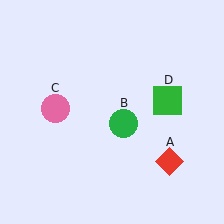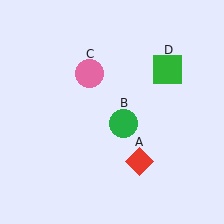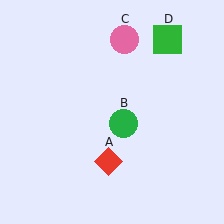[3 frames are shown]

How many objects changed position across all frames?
3 objects changed position: red diamond (object A), pink circle (object C), green square (object D).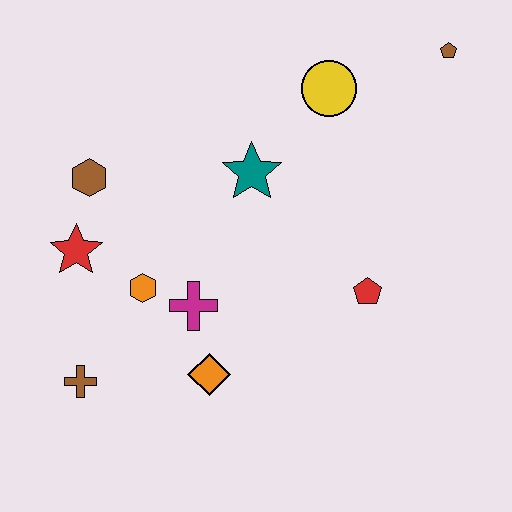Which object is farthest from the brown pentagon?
The brown cross is farthest from the brown pentagon.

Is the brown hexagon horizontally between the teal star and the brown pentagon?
No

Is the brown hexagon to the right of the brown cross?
Yes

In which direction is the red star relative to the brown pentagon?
The red star is to the left of the brown pentagon.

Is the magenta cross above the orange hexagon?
No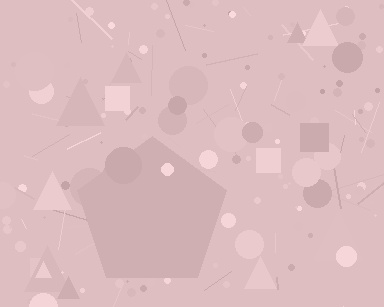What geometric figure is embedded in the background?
A pentagon is embedded in the background.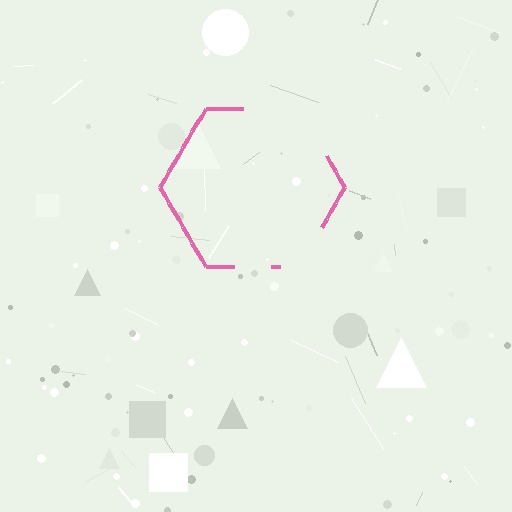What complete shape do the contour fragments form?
The contour fragments form a hexagon.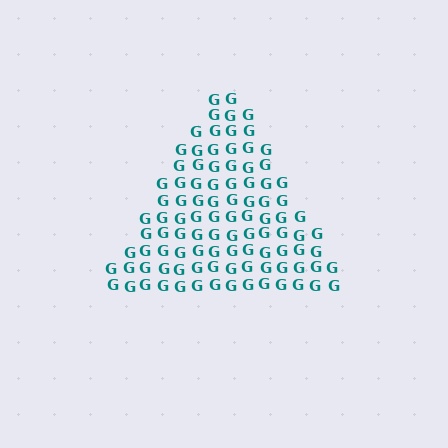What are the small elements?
The small elements are letter G's.